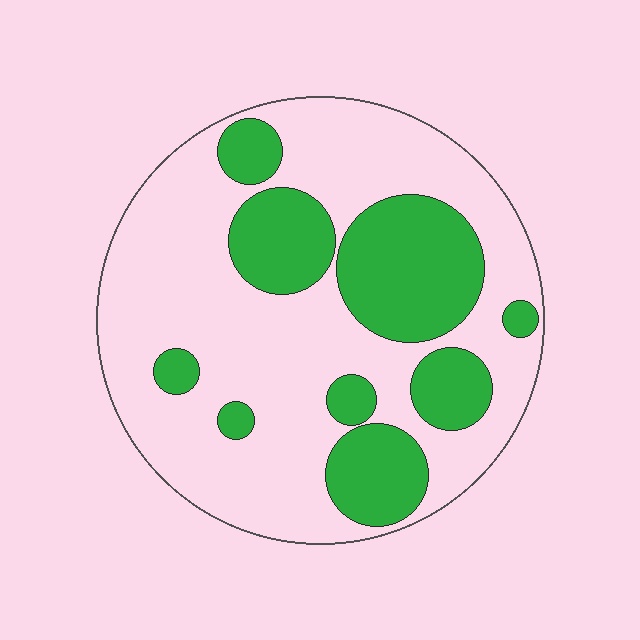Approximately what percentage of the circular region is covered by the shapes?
Approximately 30%.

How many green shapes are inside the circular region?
9.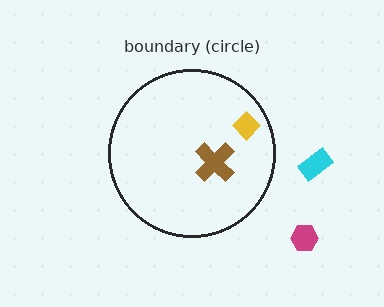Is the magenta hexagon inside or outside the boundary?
Outside.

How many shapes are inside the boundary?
2 inside, 2 outside.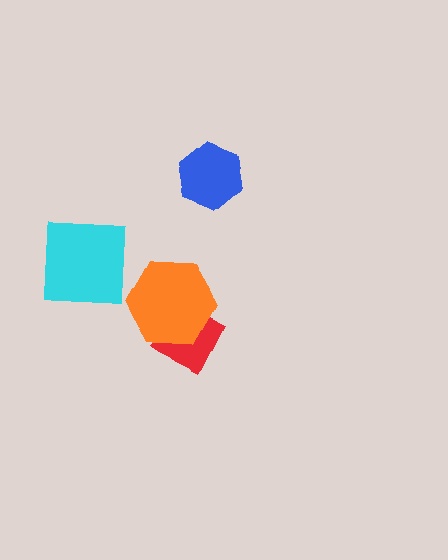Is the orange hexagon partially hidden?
No, no other shape covers it.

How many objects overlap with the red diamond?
1 object overlaps with the red diamond.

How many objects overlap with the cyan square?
0 objects overlap with the cyan square.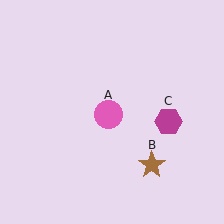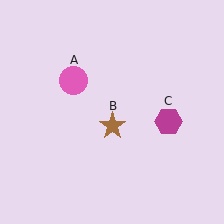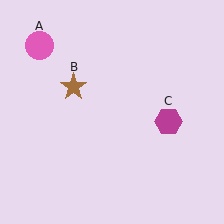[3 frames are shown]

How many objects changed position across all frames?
2 objects changed position: pink circle (object A), brown star (object B).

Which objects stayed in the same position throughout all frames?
Magenta hexagon (object C) remained stationary.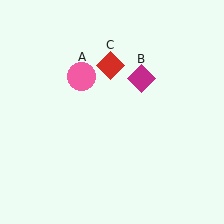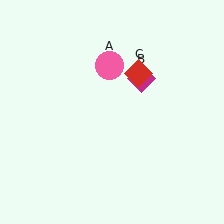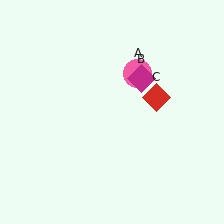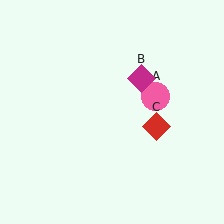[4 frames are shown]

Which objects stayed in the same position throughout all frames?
Magenta diamond (object B) remained stationary.